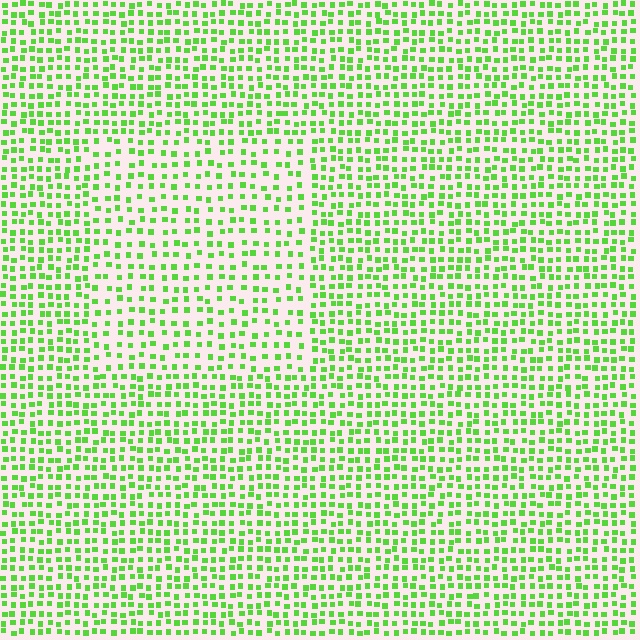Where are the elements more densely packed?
The elements are more densely packed outside the rectangle boundary.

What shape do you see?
I see a rectangle.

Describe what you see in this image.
The image contains small lime elements arranged at two different densities. A rectangle-shaped region is visible where the elements are less densely packed than the surrounding area.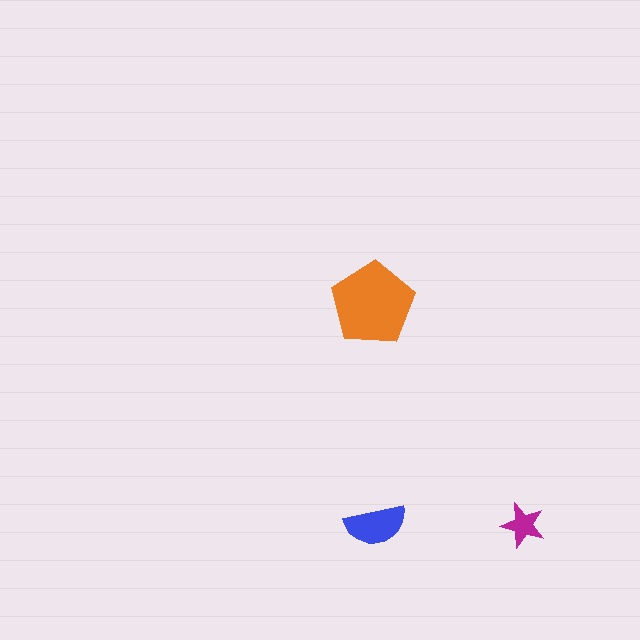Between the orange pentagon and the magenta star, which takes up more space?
The orange pentagon.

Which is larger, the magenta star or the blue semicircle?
The blue semicircle.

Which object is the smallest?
The magenta star.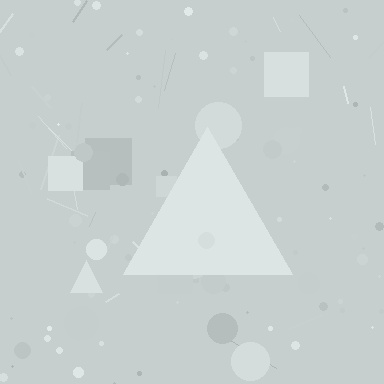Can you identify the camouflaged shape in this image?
The camouflaged shape is a triangle.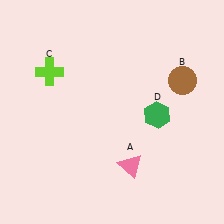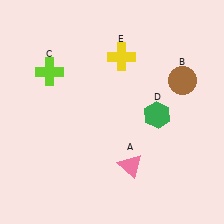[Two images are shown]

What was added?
A yellow cross (E) was added in Image 2.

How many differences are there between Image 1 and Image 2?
There is 1 difference between the two images.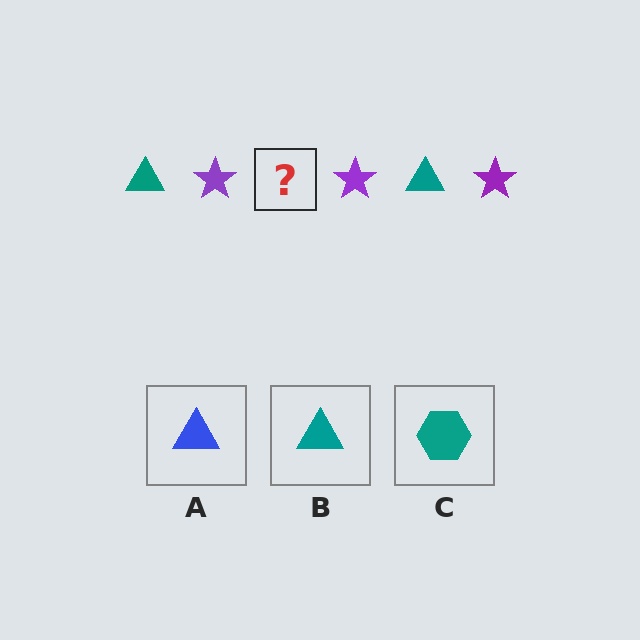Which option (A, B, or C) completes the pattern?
B.